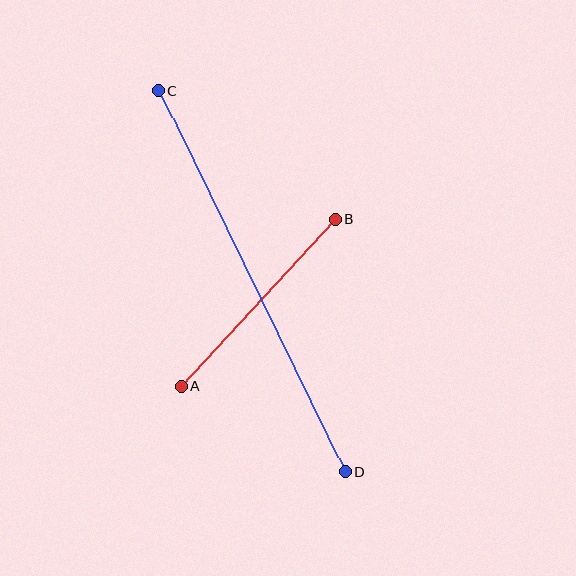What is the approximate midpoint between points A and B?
The midpoint is at approximately (258, 303) pixels.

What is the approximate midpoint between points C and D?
The midpoint is at approximately (252, 281) pixels.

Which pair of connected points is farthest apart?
Points C and D are farthest apart.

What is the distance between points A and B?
The distance is approximately 227 pixels.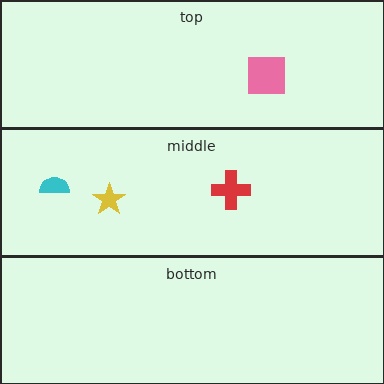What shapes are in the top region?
The pink square.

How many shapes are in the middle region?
3.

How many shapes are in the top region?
1.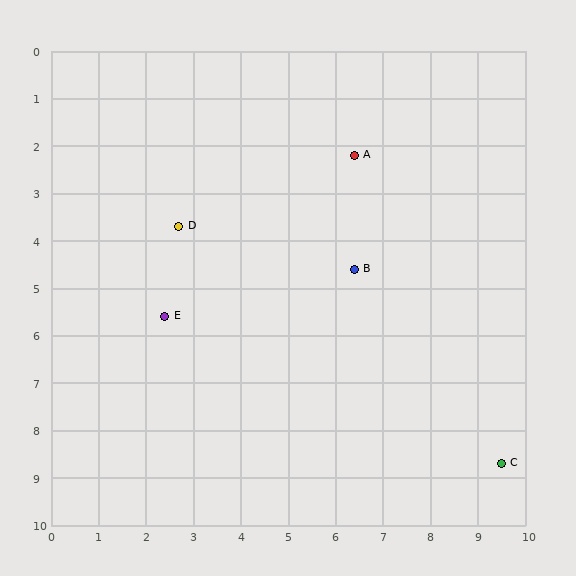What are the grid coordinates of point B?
Point B is at approximately (6.4, 4.6).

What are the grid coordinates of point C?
Point C is at approximately (9.5, 8.7).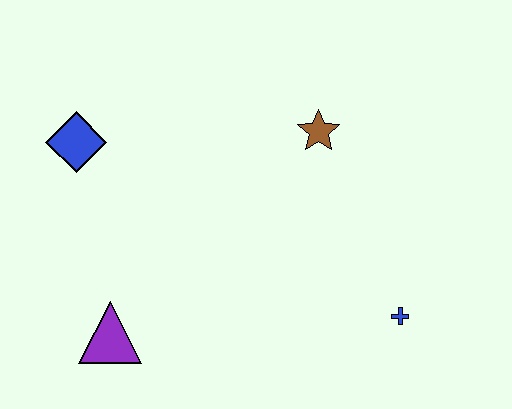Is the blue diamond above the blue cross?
Yes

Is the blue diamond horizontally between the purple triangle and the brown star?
No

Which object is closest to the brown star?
The blue cross is closest to the brown star.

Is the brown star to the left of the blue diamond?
No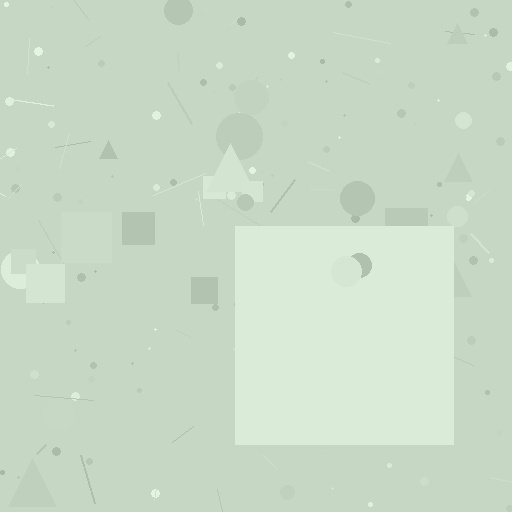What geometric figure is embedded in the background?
A square is embedded in the background.